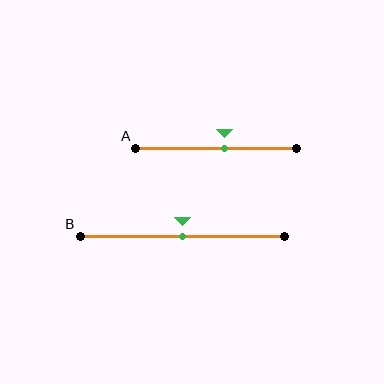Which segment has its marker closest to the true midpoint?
Segment B has its marker closest to the true midpoint.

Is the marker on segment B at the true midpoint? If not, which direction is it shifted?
Yes, the marker on segment B is at the true midpoint.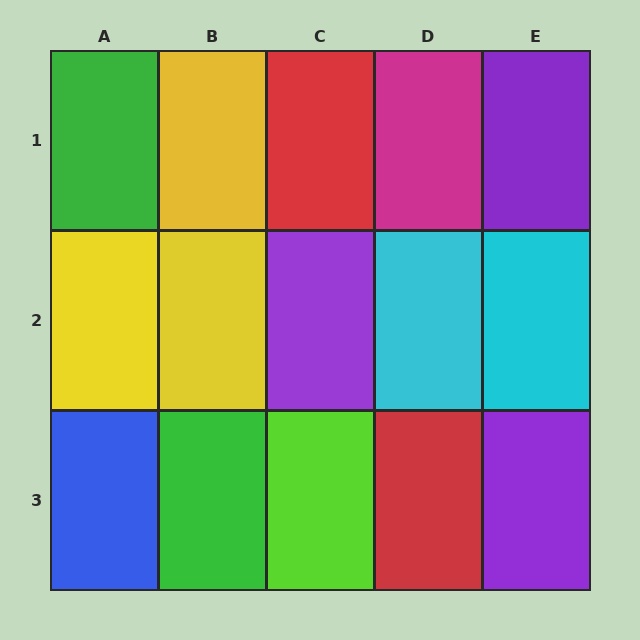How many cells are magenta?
1 cell is magenta.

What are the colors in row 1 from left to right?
Green, yellow, red, magenta, purple.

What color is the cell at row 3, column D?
Red.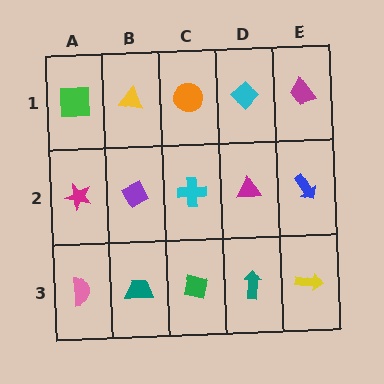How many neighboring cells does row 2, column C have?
4.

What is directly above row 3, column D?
A magenta triangle.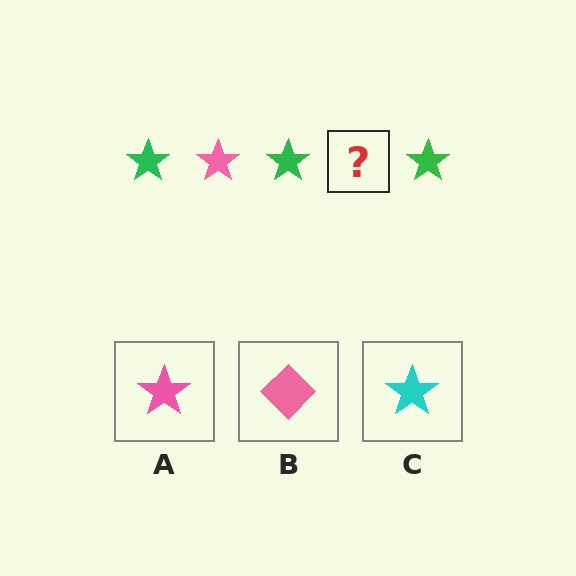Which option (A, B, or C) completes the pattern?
A.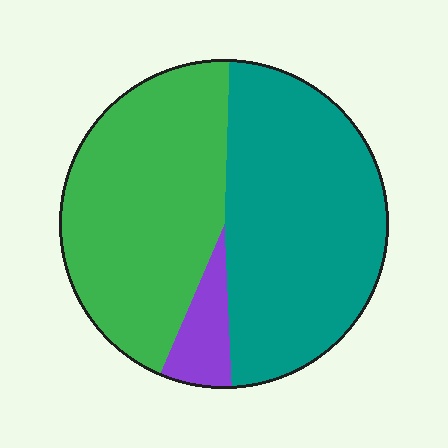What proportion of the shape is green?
Green covers about 45% of the shape.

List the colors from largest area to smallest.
From largest to smallest: teal, green, purple.